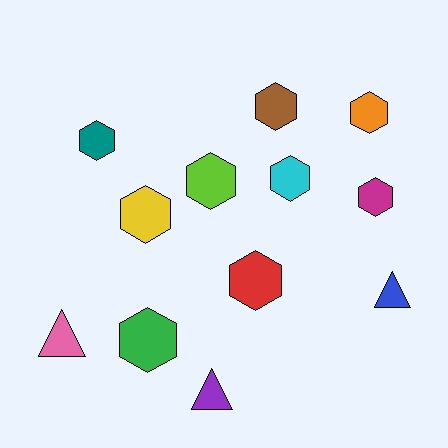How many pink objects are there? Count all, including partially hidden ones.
There is 1 pink object.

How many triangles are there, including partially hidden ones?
There are 3 triangles.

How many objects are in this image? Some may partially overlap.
There are 12 objects.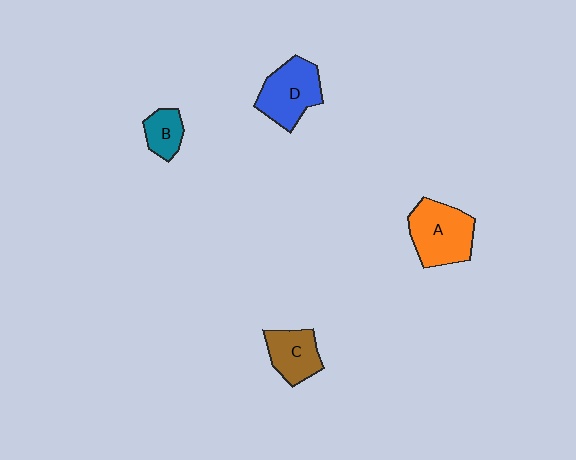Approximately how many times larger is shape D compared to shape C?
Approximately 1.3 times.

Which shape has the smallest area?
Shape B (teal).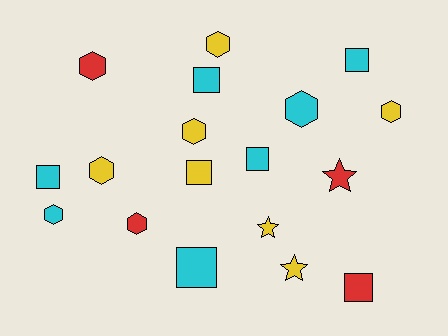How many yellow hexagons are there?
There are 4 yellow hexagons.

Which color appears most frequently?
Cyan, with 7 objects.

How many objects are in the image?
There are 18 objects.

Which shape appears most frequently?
Hexagon, with 8 objects.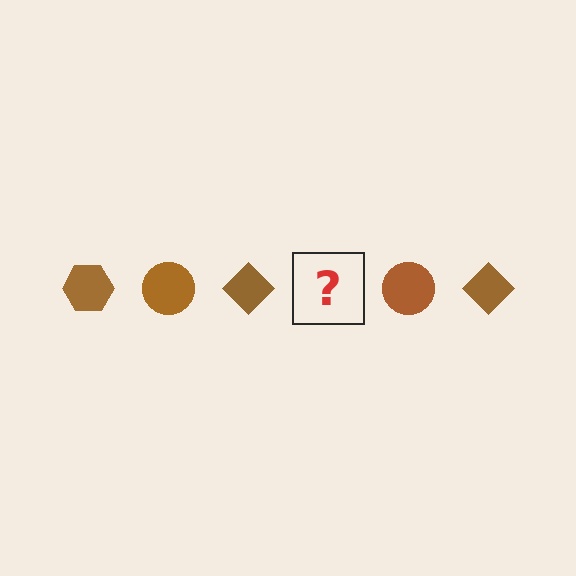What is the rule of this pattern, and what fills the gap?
The rule is that the pattern cycles through hexagon, circle, diamond shapes in brown. The gap should be filled with a brown hexagon.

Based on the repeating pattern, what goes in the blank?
The blank should be a brown hexagon.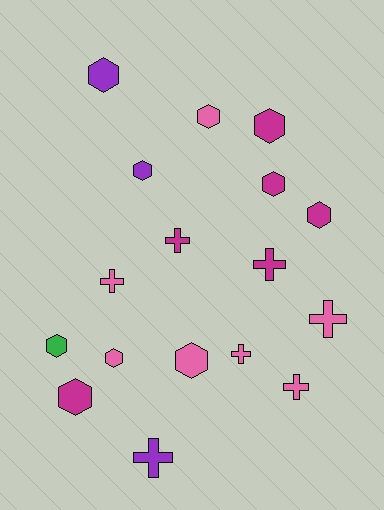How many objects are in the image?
There are 17 objects.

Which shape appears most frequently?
Hexagon, with 10 objects.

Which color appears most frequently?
Pink, with 7 objects.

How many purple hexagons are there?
There are 2 purple hexagons.